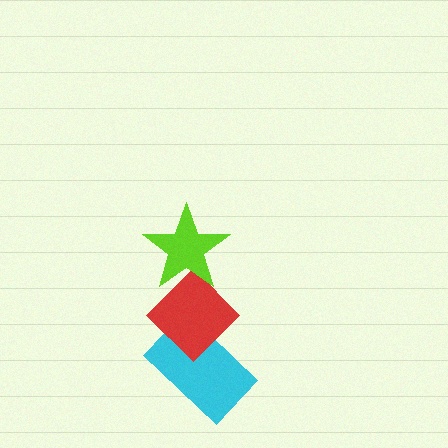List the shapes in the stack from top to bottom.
From top to bottom: the lime star, the red diamond, the cyan rectangle.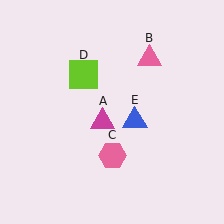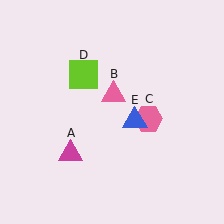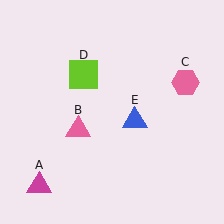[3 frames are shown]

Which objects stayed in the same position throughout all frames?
Lime square (object D) and blue triangle (object E) remained stationary.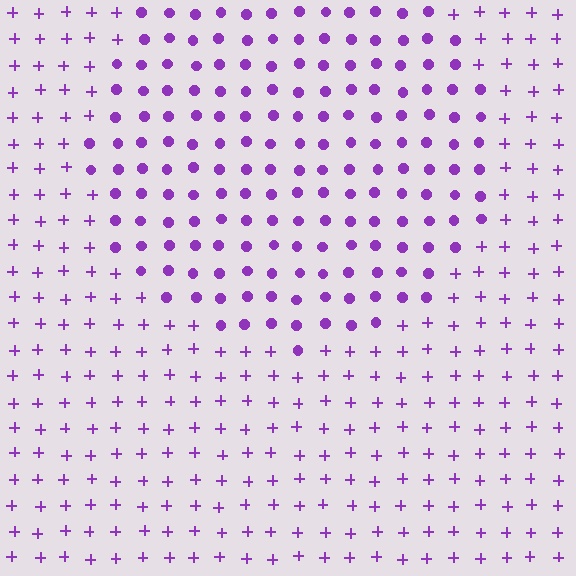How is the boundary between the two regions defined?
The boundary is defined by a change in element shape: circles inside vs. plus signs outside. All elements share the same color and spacing.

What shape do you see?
I see a circle.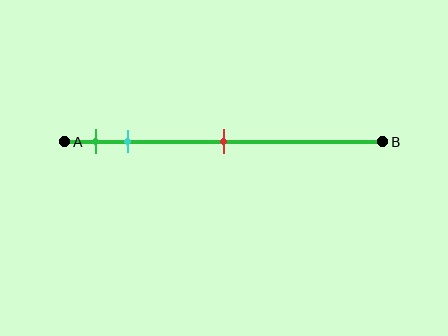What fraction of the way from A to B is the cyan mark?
The cyan mark is approximately 20% (0.2) of the way from A to B.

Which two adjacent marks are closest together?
The green and cyan marks are the closest adjacent pair.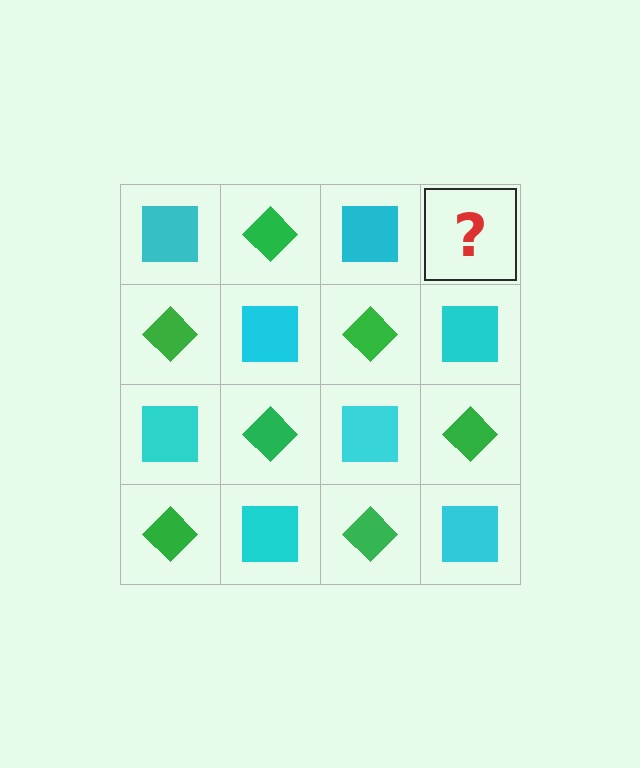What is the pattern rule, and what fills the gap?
The rule is that it alternates cyan square and green diamond in a checkerboard pattern. The gap should be filled with a green diamond.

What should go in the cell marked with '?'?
The missing cell should contain a green diamond.